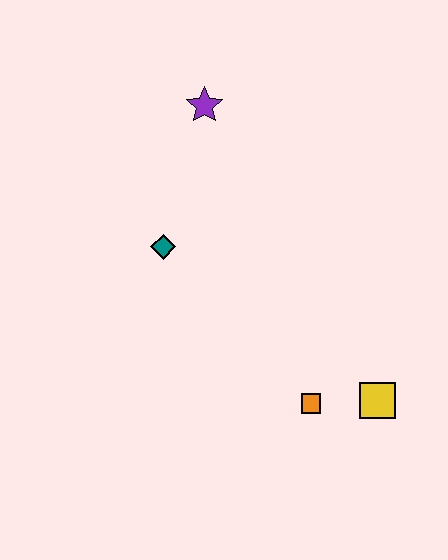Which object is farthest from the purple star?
The yellow square is farthest from the purple star.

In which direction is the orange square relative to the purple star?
The orange square is below the purple star.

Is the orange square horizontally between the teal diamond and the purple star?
No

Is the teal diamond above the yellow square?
Yes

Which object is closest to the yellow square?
The orange square is closest to the yellow square.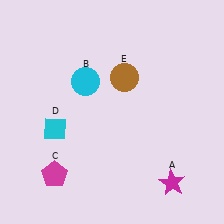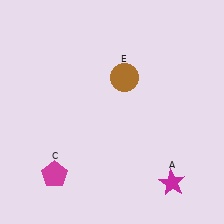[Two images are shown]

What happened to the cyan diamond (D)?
The cyan diamond (D) was removed in Image 2. It was in the bottom-left area of Image 1.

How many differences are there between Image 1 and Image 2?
There are 2 differences between the two images.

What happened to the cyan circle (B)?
The cyan circle (B) was removed in Image 2. It was in the top-left area of Image 1.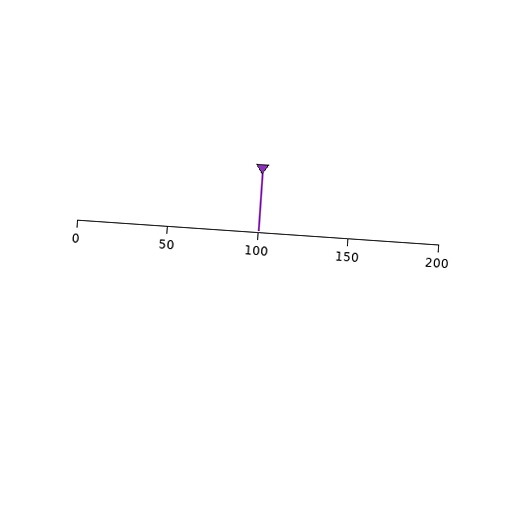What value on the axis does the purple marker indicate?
The marker indicates approximately 100.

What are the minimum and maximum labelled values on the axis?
The axis runs from 0 to 200.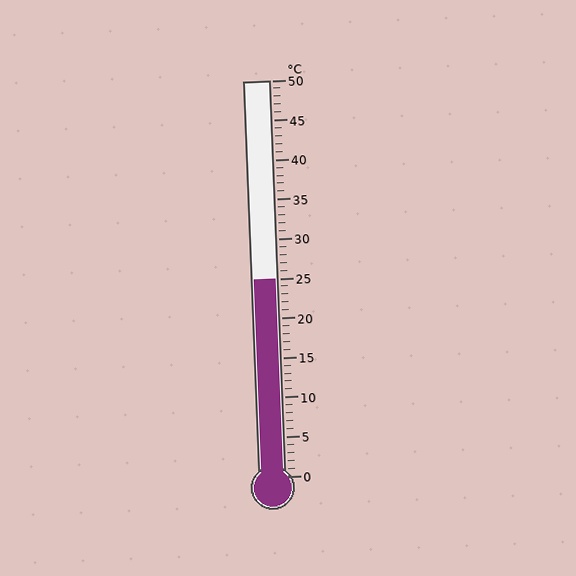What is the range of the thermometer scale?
The thermometer scale ranges from 0°C to 50°C.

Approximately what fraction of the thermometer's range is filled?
The thermometer is filled to approximately 50% of its range.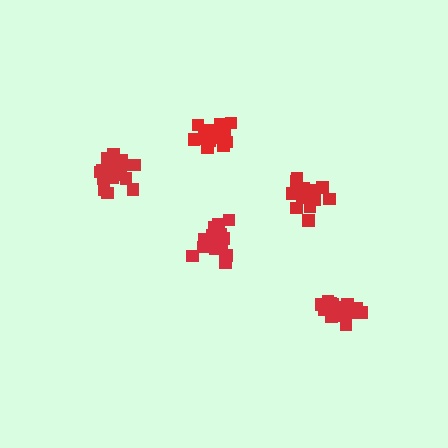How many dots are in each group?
Group 1: 18 dots, Group 2: 17 dots, Group 3: 15 dots, Group 4: 18 dots, Group 5: 15 dots (83 total).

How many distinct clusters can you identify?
There are 5 distinct clusters.